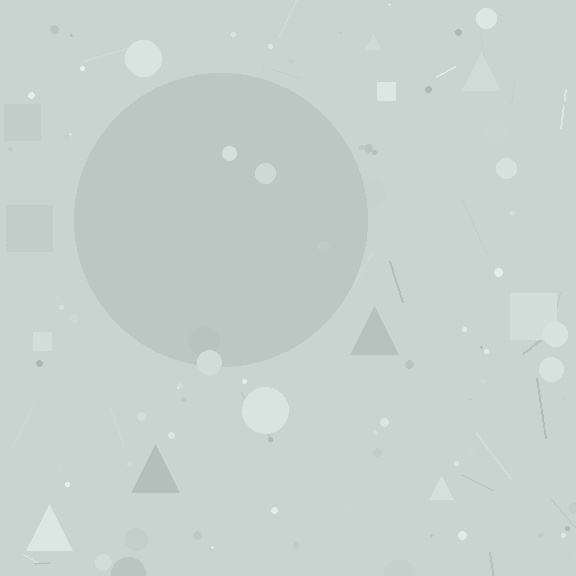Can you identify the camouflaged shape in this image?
The camouflaged shape is a circle.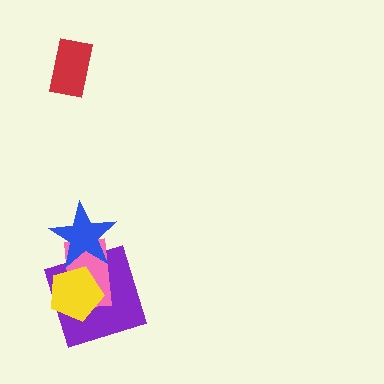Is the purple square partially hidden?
Yes, it is partially covered by another shape.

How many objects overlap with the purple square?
3 objects overlap with the purple square.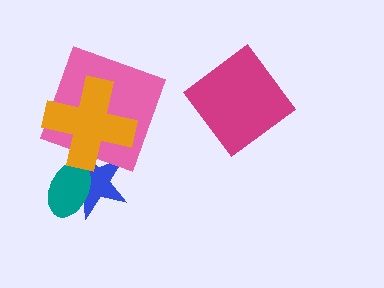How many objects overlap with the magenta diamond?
0 objects overlap with the magenta diamond.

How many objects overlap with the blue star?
3 objects overlap with the blue star.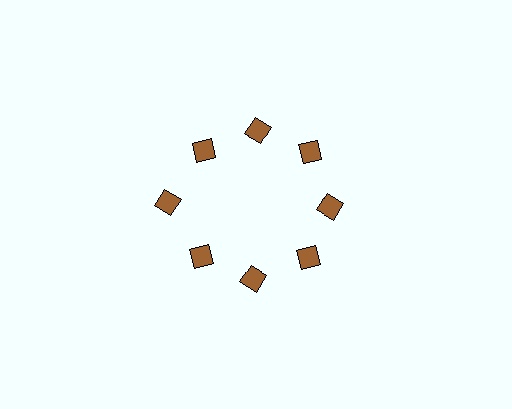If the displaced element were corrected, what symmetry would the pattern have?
It would have 8-fold rotational symmetry — the pattern would map onto itself every 45 degrees.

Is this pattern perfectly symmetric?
No. The 8 brown squares are arranged in a ring, but one element near the 9 o'clock position is pushed outward from the center, breaking the 8-fold rotational symmetry.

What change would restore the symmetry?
The symmetry would be restored by moving it inward, back onto the ring so that all 8 squares sit at equal angles and equal distance from the center.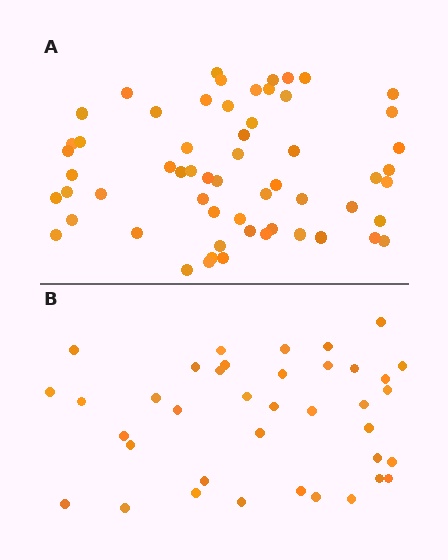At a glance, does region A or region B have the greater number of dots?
Region A (the top region) has more dots.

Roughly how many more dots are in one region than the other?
Region A has approximately 20 more dots than region B.